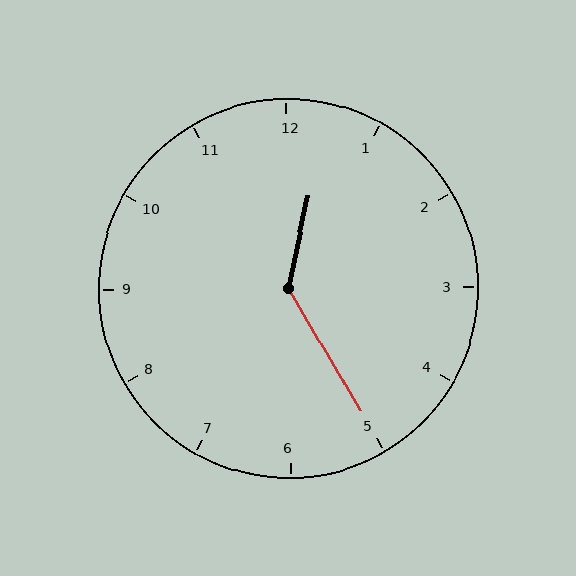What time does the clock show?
12:25.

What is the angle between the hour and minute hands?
Approximately 138 degrees.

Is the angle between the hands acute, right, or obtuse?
It is obtuse.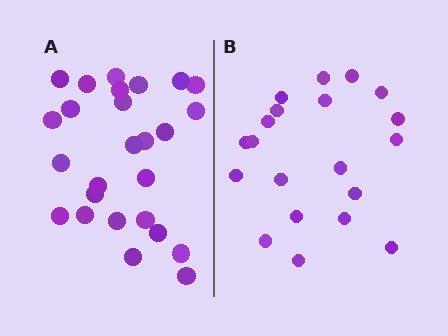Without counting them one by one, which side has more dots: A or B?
Region A (the left region) has more dots.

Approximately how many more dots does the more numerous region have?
Region A has about 6 more dots than region B.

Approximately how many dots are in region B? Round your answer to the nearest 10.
About 20 dots.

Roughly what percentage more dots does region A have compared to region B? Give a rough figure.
About 30% more.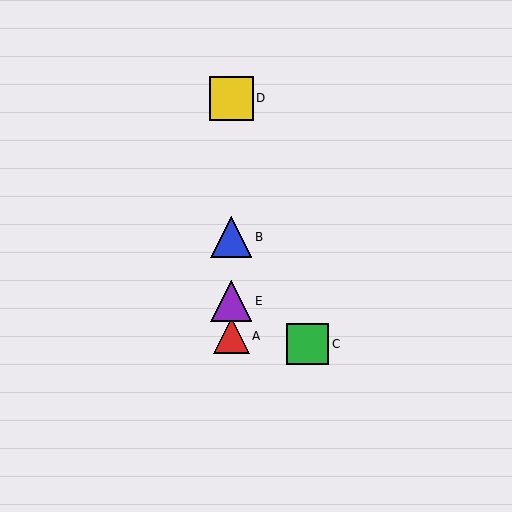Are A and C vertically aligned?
No, A is at x≈231 and C is at x≈308.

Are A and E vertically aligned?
Yes, both are at x≈231.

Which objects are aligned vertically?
Objects A, B, D, E are aligned vertically.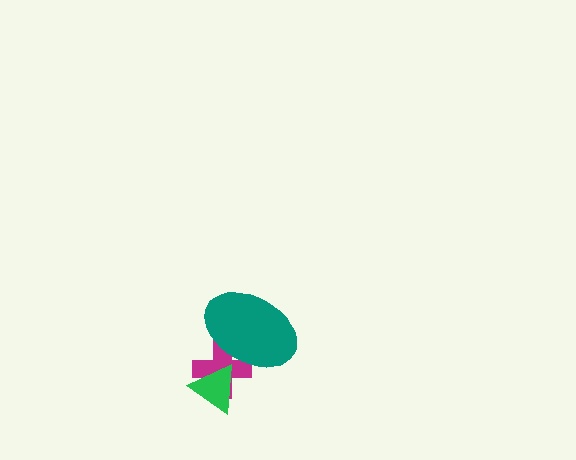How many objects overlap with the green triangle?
2 objects overlap with the green triangle.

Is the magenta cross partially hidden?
Yes, it is partially covered by another shape.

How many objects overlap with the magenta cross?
2 objects overlap with the magenta cross.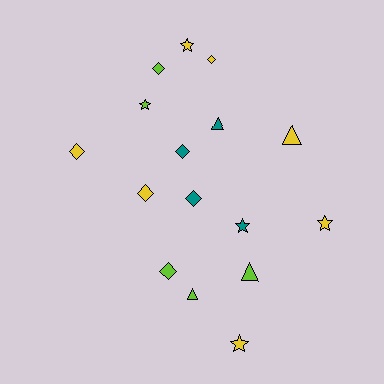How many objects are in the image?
There are 16 objects.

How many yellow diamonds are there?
There are 3 yellow diamonds.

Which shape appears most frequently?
Diamond, with 7 objects.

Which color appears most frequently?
Yellow, with 7 objects.